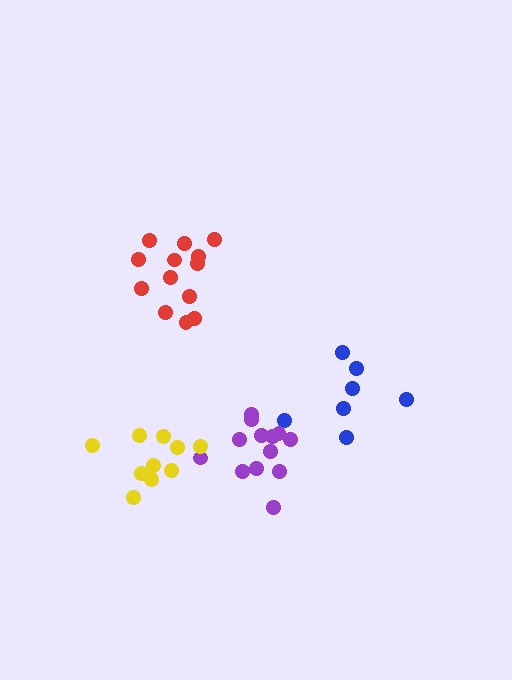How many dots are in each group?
Group 1: 7 dots, Group 2: 13 dots, Group 3: 13 dots, Group 4: 10 dots (43 total).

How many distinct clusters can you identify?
There are 4 distinct clusters.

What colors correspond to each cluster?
The clusters are colored: blue, red, purple, yellow.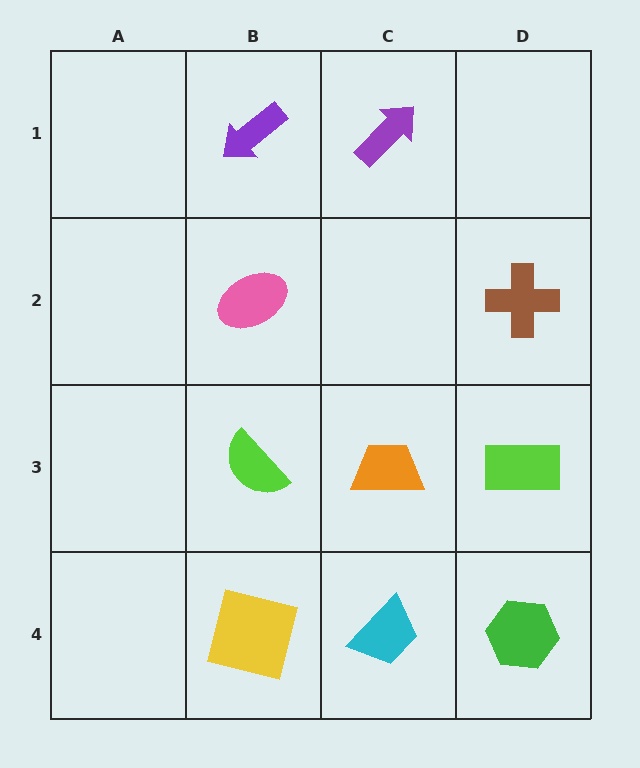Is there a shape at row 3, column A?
No, that cell is empty.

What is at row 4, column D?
A green hexagon.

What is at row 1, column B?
A purple arrow.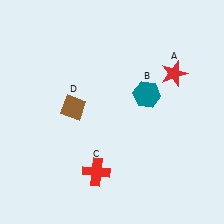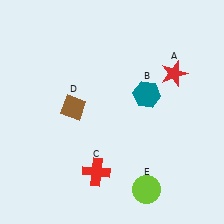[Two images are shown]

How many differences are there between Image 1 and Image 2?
There is 1 difference between the two images.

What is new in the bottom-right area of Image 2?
A lime circle (E) was added in the bottom-right area of Image 2.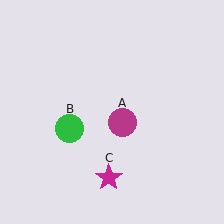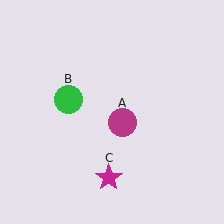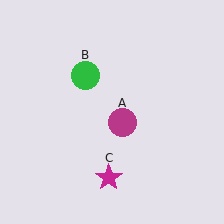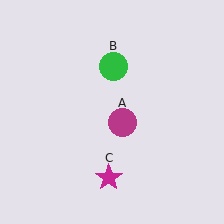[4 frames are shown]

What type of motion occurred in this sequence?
The green circle (object B) rotated clockwise around the center of the scene.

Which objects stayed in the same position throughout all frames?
Magenta circle (object A) and magenta star (object C) remained stationary.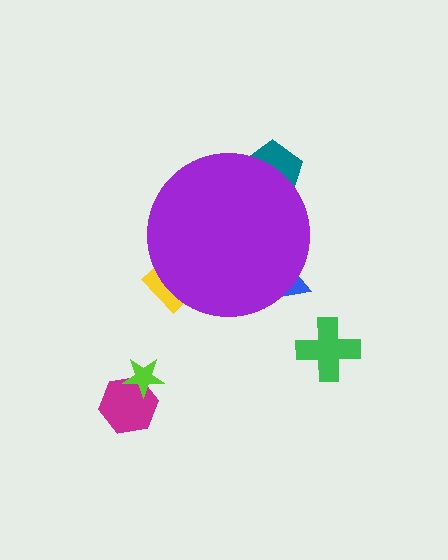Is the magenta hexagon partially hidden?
No, the magenta hexagon is fully visible.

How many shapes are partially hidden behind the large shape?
3 shapes are partially hidden.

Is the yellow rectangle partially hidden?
Yes, the yellow rectangle is partially hidden behind the purple circle.